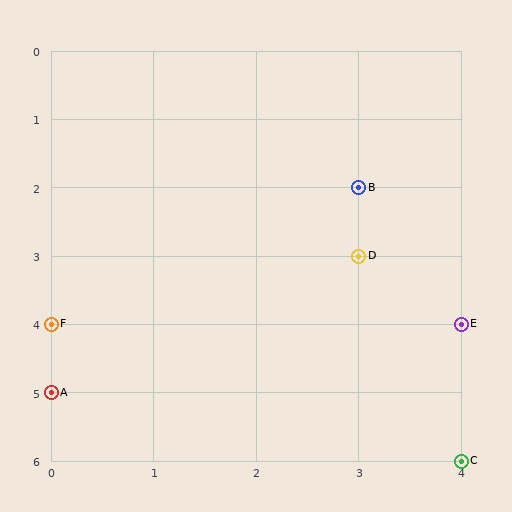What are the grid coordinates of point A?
Point A is at grid coordinates (0, 5).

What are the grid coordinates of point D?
Point D is at grid coordinates (3, 3).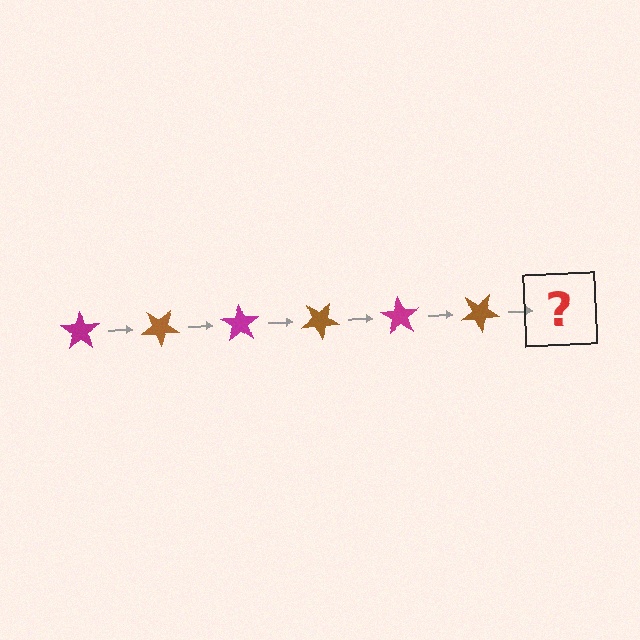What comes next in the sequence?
The next element should be a magenta star, rotated 210 degrees from the start.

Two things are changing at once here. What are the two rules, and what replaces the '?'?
The two rules are that it rotates 35 degrees each step and the color cycles through magenta and brown. The '?' should be a magenta star, rotated 210 degrees from the start.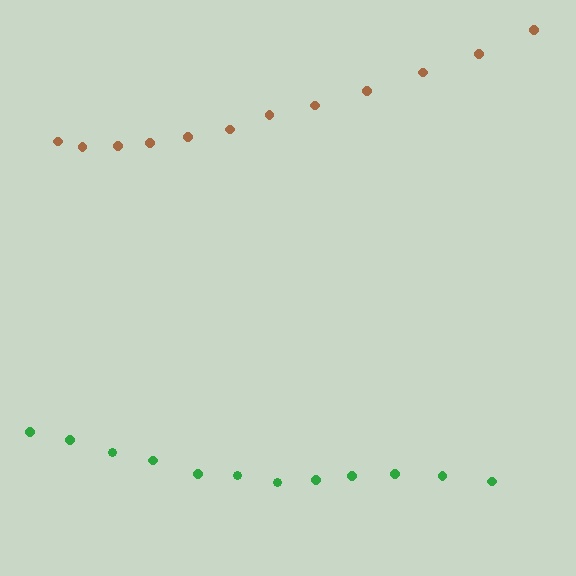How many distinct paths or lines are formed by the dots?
There are 2 distinct paths.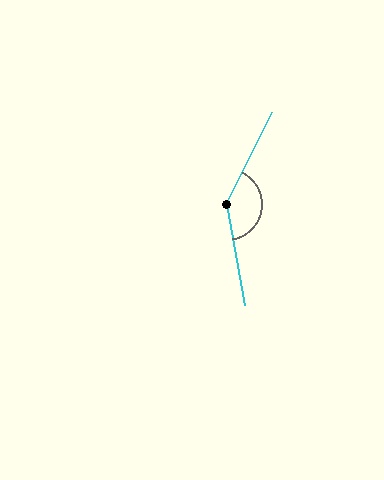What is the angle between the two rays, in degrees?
Approximately 144 degrees.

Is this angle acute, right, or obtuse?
It is obtuse.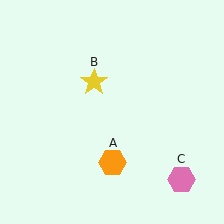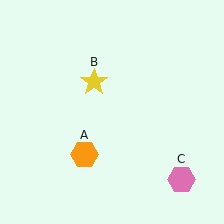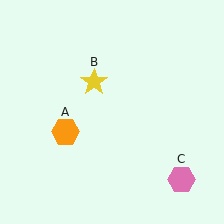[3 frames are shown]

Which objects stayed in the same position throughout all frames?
Yellow star (object B) and pink hexagon (object C) remained stationary.